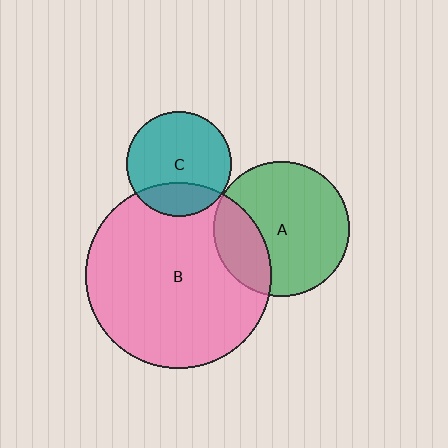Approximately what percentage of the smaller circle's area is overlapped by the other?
Approximately 25%.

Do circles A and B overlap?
Yes.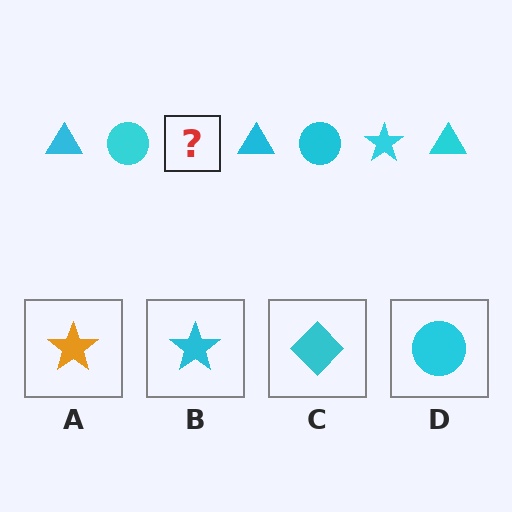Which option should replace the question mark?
Option B.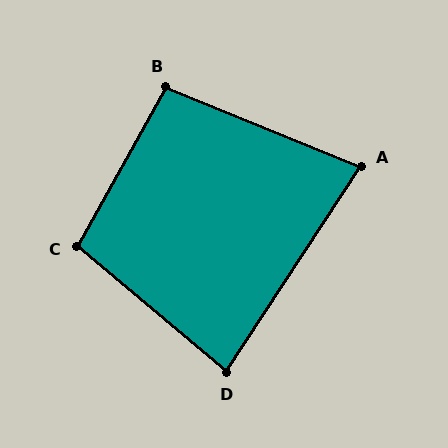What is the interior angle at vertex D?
Approximately 83 degrees (acute).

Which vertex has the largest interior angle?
C, at approximately 101 degrees.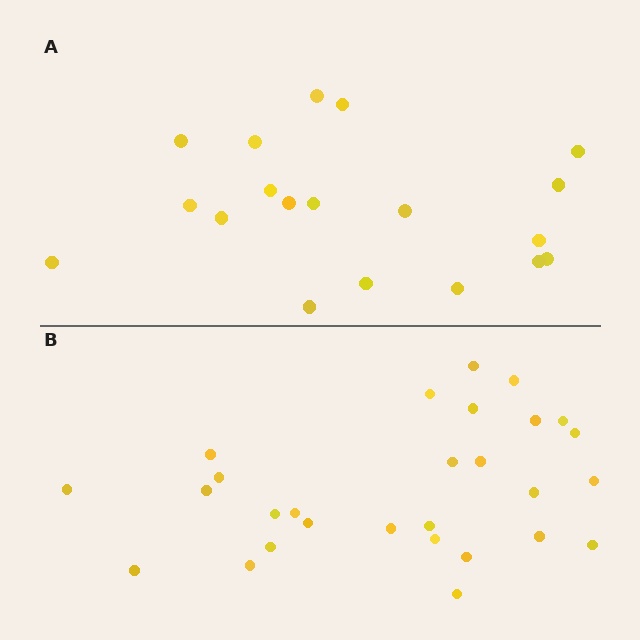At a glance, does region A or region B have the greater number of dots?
Region B (the bottom region) has more dots.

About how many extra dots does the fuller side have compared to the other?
Region B has roughly 8 or so more dots than region A.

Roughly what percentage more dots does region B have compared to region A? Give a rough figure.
About 45% more.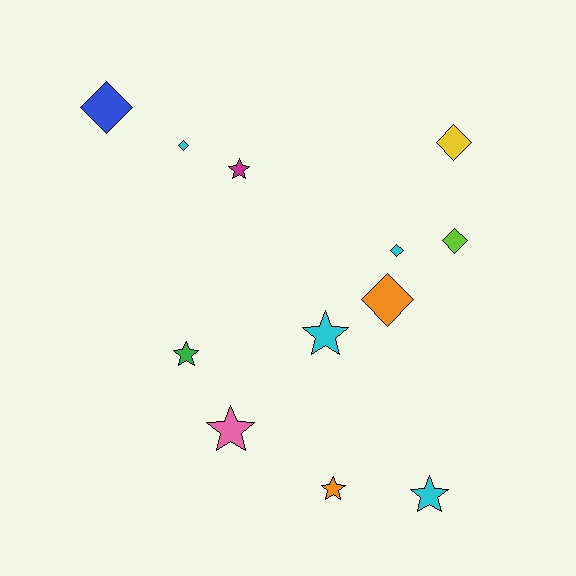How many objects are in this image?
There are 12 objects.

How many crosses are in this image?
There are no crosses.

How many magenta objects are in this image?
There is 1 magenta object.